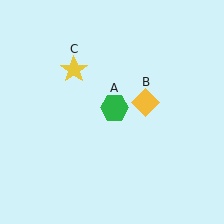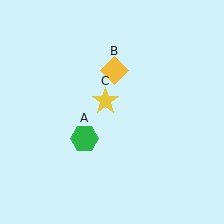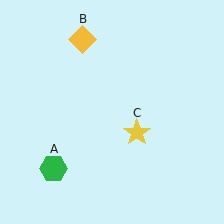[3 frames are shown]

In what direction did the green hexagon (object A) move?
The green hexagon (object A) moved down and to the left.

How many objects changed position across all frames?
3 objects changed position: green hexagon (object A), yellow diamond (object B), yellow star (object C).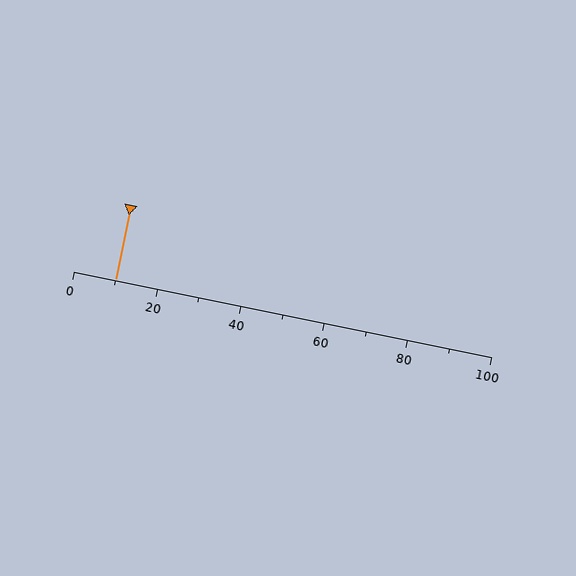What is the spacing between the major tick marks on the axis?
The major ticks are spaced 20 apart.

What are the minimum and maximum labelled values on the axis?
The axis runs from 0 to 100.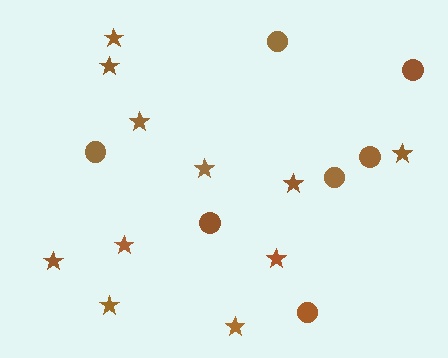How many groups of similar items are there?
There are 2 groups: one group of stars (11) and one group of circles (7).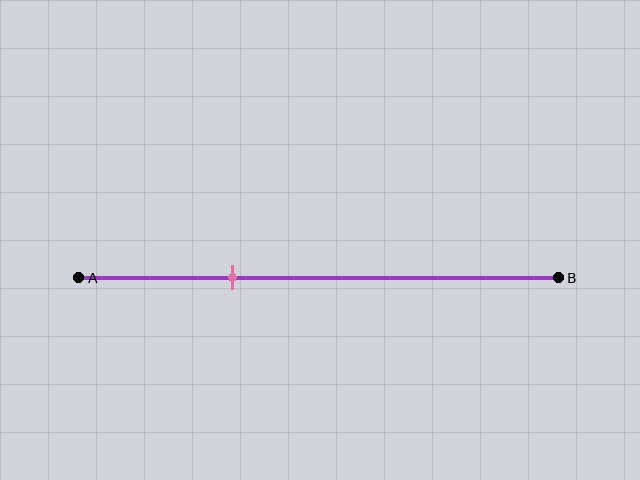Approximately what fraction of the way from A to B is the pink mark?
The pink mark is approximately 30% of the way from A to B.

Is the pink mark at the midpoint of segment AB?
No, the mark is at about 30% from A, not at the 50% midpoint.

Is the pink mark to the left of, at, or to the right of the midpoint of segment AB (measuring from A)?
The pink mark is to the left of the midpoint of segment AB.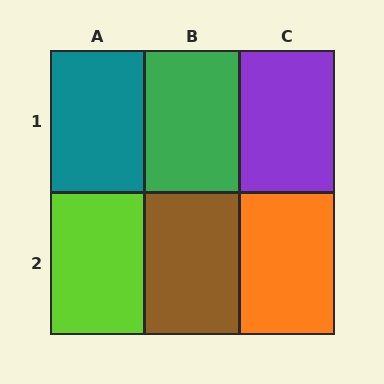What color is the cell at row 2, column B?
Brown.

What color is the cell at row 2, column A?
Lime.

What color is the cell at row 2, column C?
Orange.